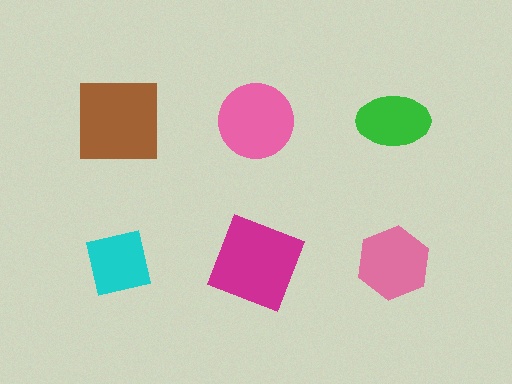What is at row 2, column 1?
A cyan square.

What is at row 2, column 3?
A pink hexagon.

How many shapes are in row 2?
3 shapes.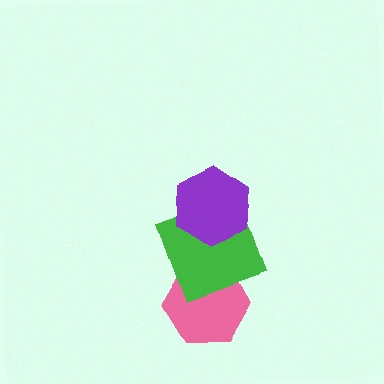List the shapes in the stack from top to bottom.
From top to bottom: the purple hexagon, the green square, the pink hexagon.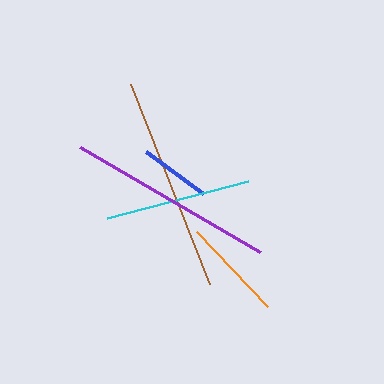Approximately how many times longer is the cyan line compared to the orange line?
The cyan line is approximately 1.4 times the length of the orange line.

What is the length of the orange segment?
The orange segment is approximately 103 pixels long.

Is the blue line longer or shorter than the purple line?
The purple line is longer than the blue line.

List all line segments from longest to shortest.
From longest to shortest: brown, purple, cyan, orange, blue.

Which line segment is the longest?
The brown line is the longest at approximately 215 pixels.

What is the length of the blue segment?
The blue segment is approximately 71 pixels long.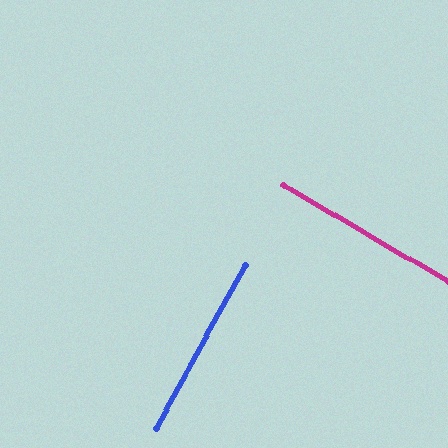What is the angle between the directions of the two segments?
Approximately 88 degrees.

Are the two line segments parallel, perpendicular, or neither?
Perpendicular — they meet at approximately 88°.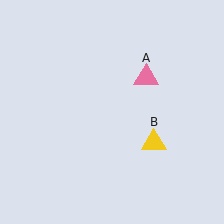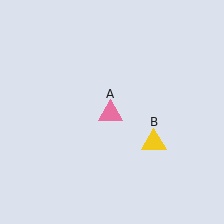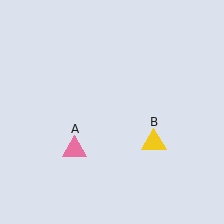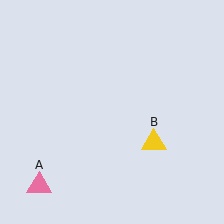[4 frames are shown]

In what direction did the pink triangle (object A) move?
The pink triangle (object A) moved down and to the left.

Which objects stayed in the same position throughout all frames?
Yellow triangle (object B) remained stationary.